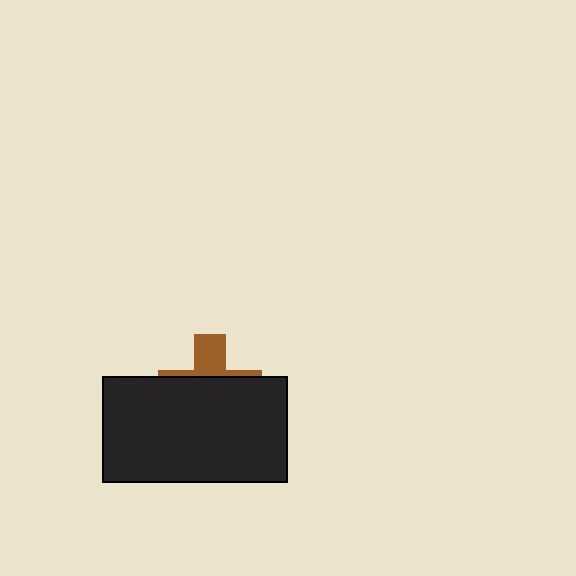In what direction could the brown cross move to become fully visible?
The brown cross could move up. That would shift it out from behind the black rectangle entirely.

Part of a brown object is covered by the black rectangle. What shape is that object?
It is a cross.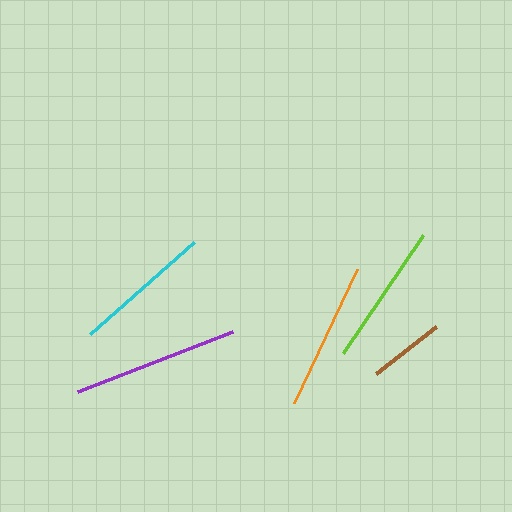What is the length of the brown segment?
The brown segment is approximately 76 pixels long.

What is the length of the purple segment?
The purple segment is approximately 166 pixels long.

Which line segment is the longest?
The purple line is the longest at approximately 166 pixels.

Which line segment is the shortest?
The brown line is the shortest at approximately 76 pixels.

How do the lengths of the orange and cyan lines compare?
The orange and cyan lines are approximately the same length.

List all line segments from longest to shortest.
From longest to shortest: purple, orange, lime, cyan, brown.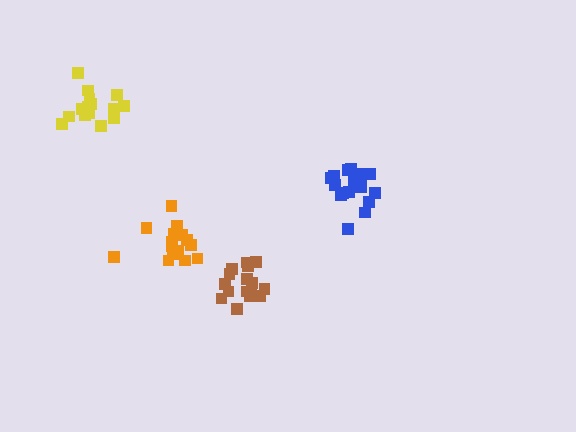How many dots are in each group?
Group 1: 16 dots, Group 2: 15 dots, Group 3: 20 dots, Group 4: 16 dots (67 total).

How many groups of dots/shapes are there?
There are 4 groups.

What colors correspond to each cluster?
The clusters are colored: brown, yellow, blue, orange.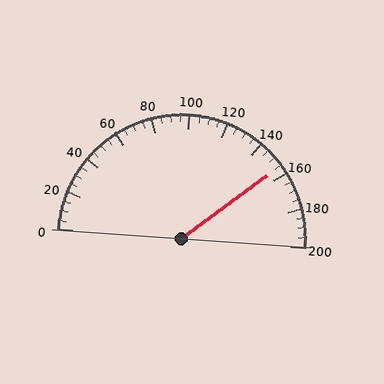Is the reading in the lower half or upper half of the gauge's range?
The reading is in the upper half of the range (0 to 200).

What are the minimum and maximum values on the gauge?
The gauge ranges from 0 to 200.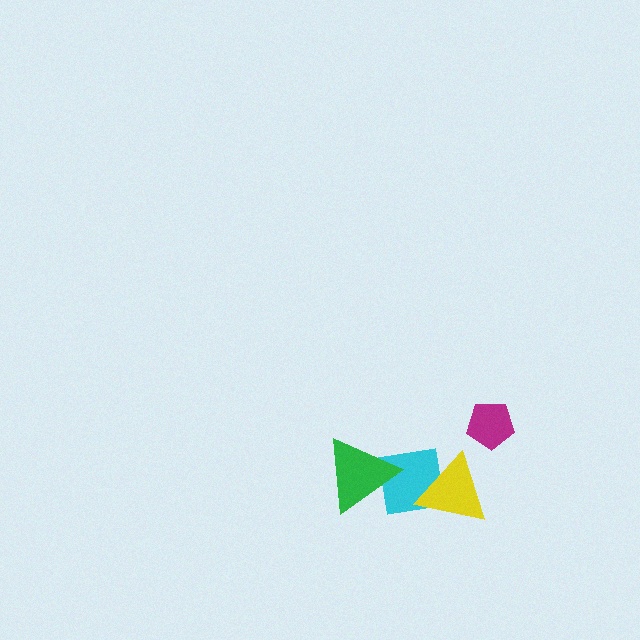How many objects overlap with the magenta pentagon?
0 objects overlap with the magenta pentagon.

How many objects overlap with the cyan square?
2 objects overlap with the cyan square.